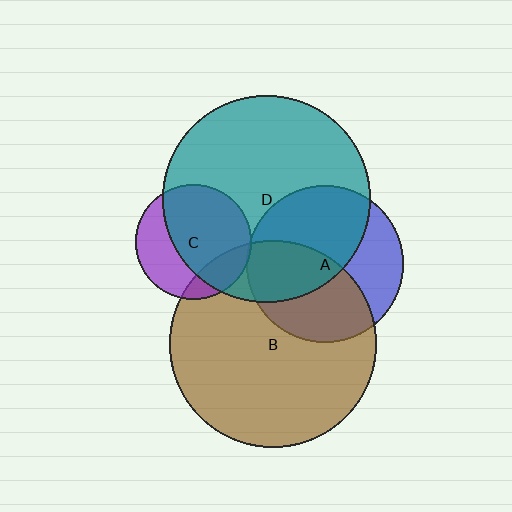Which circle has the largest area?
Circle B (brown).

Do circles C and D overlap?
Yes.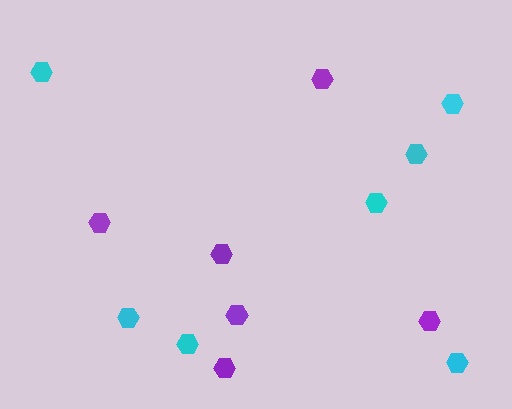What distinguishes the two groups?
There are 2 groups: one group of cyan hexagons (7) and one group of purple hexagons (6).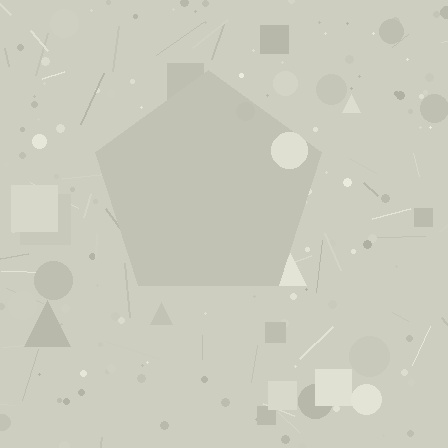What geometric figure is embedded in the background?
A pentagon is embedded in the background.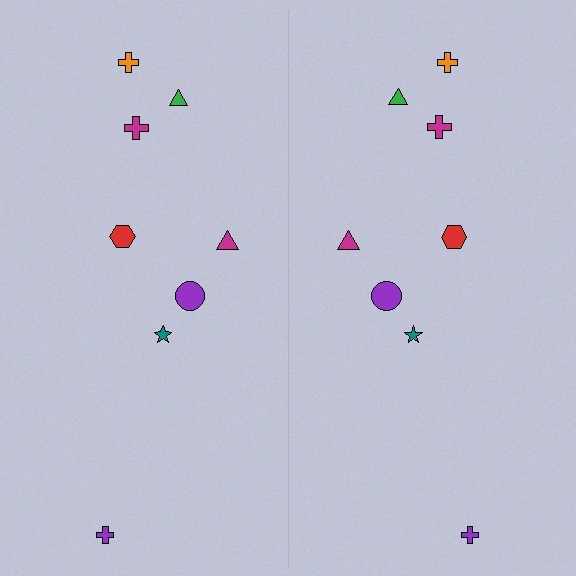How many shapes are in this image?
There are 16 shapes in this image.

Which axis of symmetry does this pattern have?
The pattern has a vertical axis of symmetry running through the center of the image.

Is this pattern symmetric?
Yes, this pattern has bilateral (reflection) symmetry.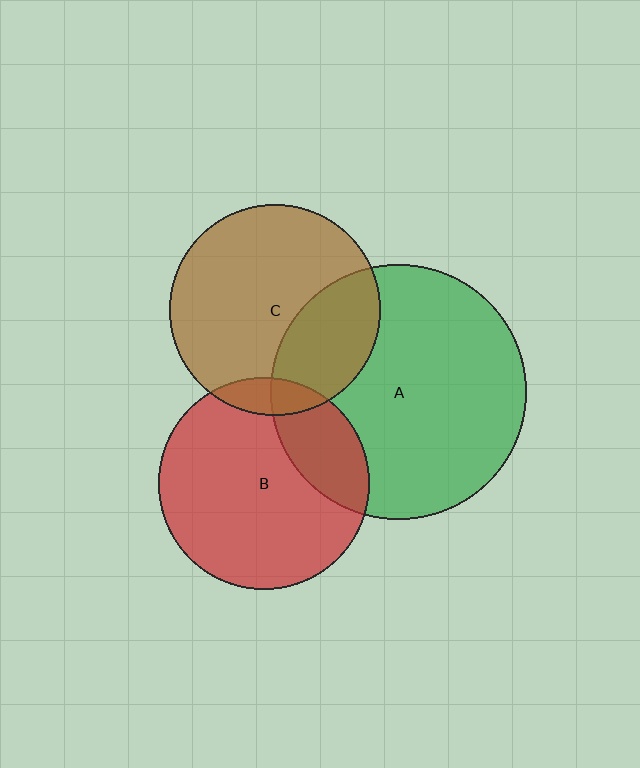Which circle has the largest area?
Circle A (green).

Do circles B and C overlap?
Yes.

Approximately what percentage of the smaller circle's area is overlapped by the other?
Approximately 10%.